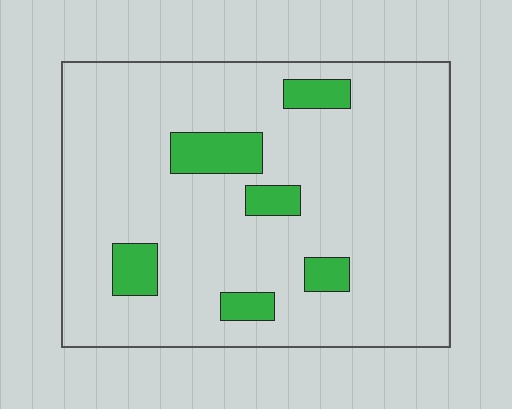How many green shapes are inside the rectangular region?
6.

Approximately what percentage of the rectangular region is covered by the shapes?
Approximately 10%.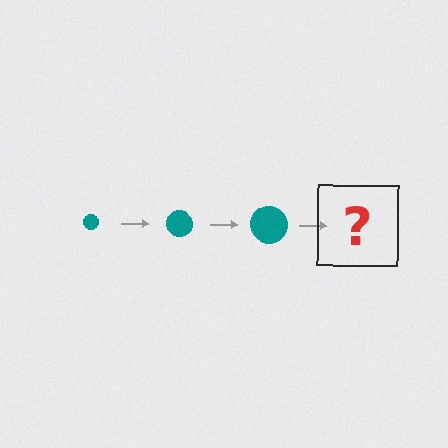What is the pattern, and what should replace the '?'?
The pattern is that the circle gets progressively larger each step. The '?' should be a teal circle, larger than the previous one.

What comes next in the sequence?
The next element should be a teal circle, larger than the previous one.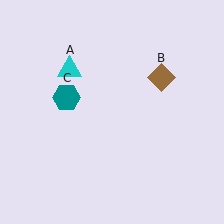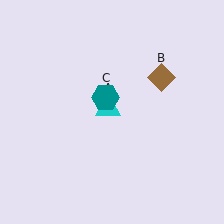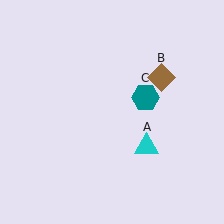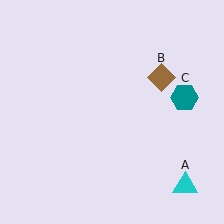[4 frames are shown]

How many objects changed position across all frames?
2 objects changed position: cyan triangle (object A), teal hexagon (object C).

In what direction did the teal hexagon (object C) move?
The teal hexagon (object C) moved right.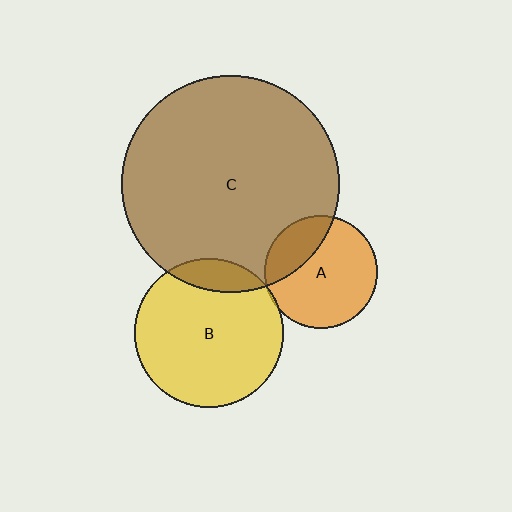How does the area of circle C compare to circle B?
Approximately 2.1 times.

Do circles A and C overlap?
Yes.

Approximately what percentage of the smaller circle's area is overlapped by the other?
Approximately 25%.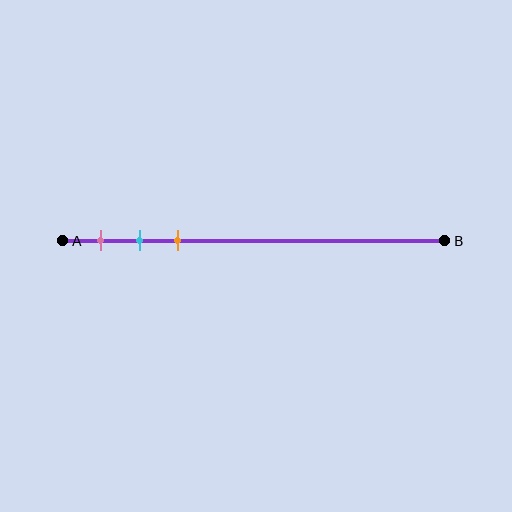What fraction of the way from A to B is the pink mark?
The pink mark is approximately 10% (0.1) of the way from A to B.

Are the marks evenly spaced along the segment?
Yes, the marks are approximately evenly spaced.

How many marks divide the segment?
There are 3 marks dividing the segment.